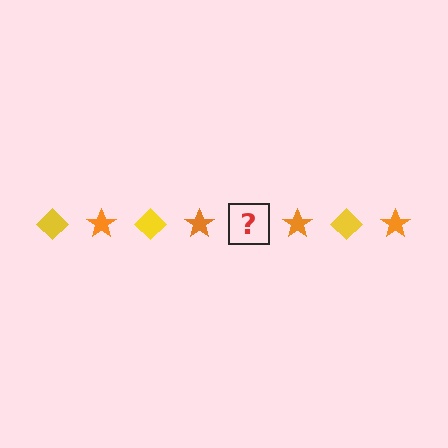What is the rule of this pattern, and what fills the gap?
The rule is that the pattern alternates between yellow diamond and orange star. The gap should be filled with a yellow diamond.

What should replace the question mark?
The question mark should be replaced with a yellow diamond.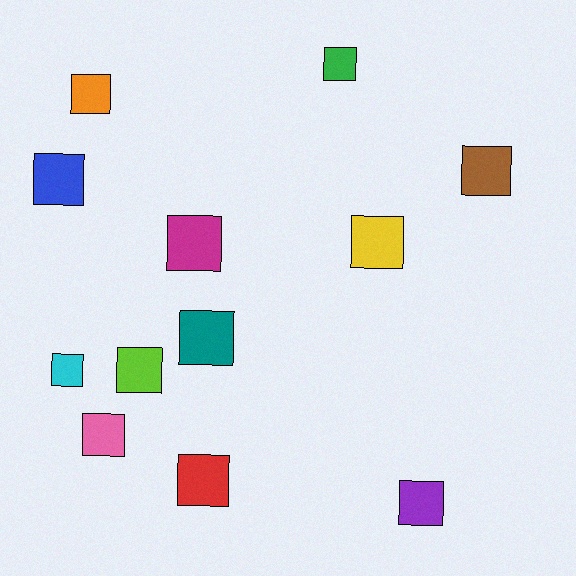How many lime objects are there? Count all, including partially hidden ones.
There is 1 lime object.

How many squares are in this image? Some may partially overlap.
There are 12 squares.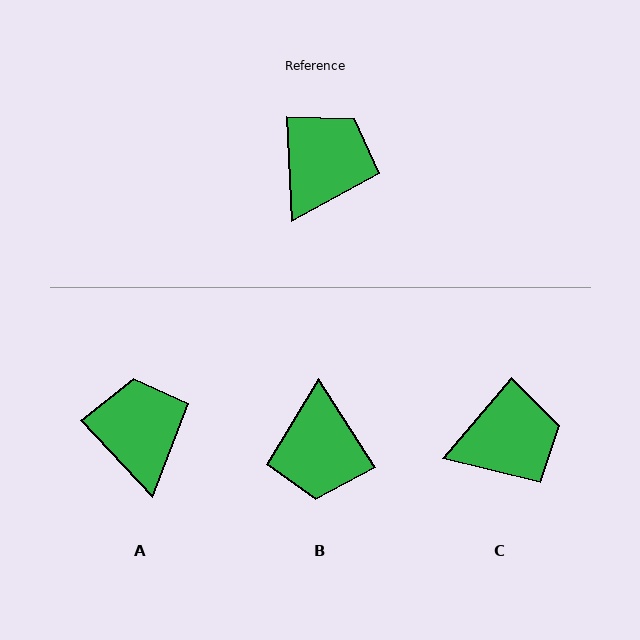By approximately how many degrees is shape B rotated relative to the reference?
Approximately 150 degrees clockwise.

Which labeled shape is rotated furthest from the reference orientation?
B, about 150 degrees away.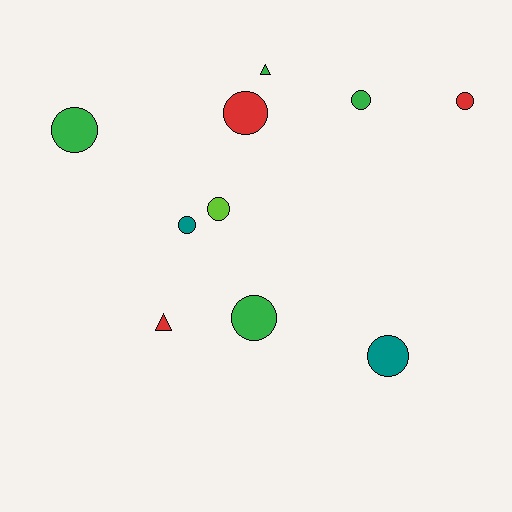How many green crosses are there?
There are no green crosses.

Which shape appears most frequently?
Circle, with 8 objects.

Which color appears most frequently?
Green, with 4 objects.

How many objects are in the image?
There are 10 objects.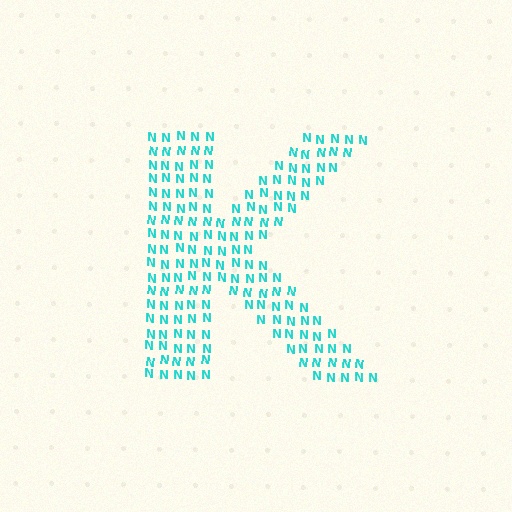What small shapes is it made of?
It is made of small letter N's.